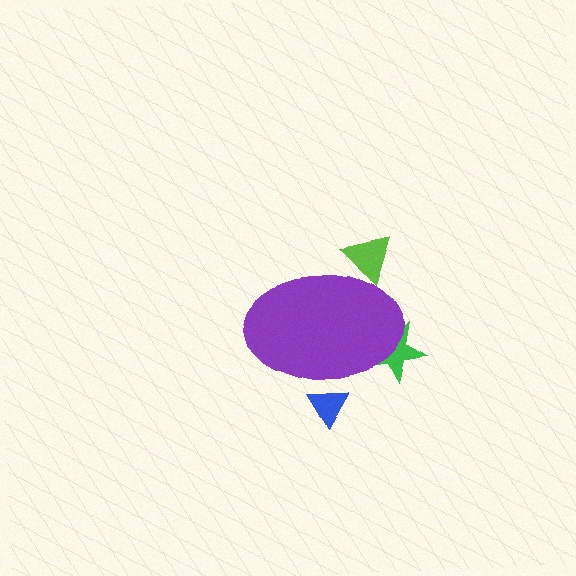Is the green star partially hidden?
Yes, the green star is partially hidden behind the purple ellipse.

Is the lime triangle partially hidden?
Yes, the lime triangle is partially hidden behind the purple ellipse.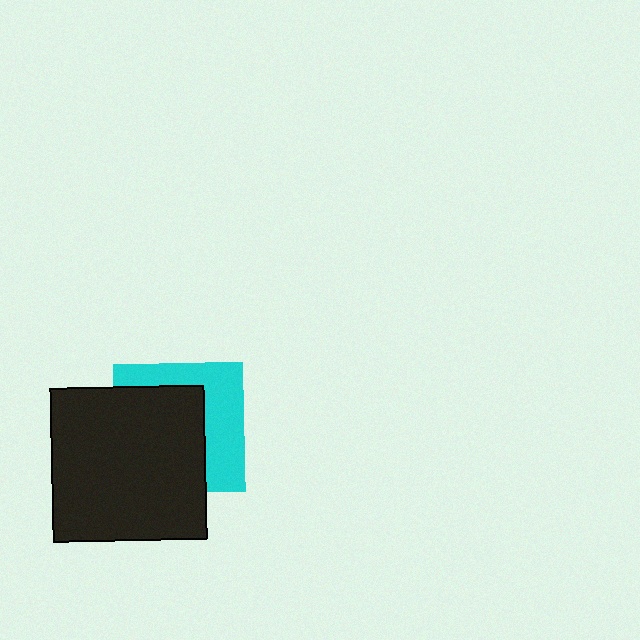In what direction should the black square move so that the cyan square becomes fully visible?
The black square should move left. That is the shortest direction to clear the overlap and leave the cyan square fully visible.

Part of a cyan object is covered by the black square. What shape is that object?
It is a square.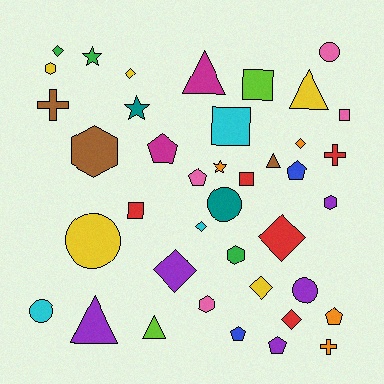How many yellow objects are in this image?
There are 5 yellow objects.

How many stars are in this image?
There are 3 stars.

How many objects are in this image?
There are 40 objects.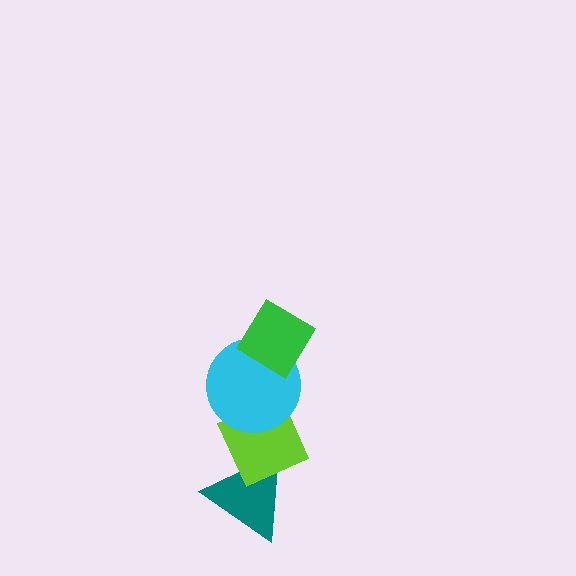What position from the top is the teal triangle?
The teal triangle is 4th from the top.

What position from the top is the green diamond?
The green diamond is 1st from the top.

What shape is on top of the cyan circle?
The green diamond is on top of the cyan circle.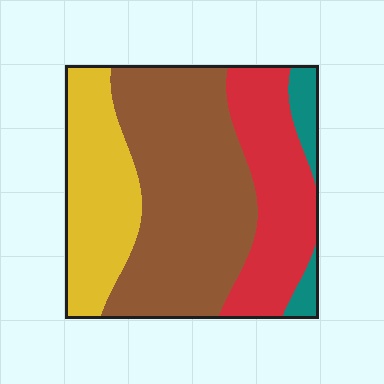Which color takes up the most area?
Brown, at roughly 45%.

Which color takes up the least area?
Teal, at roughly 5%.